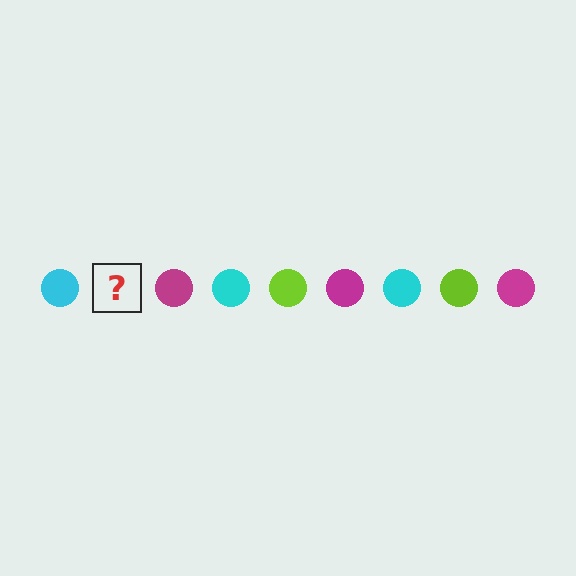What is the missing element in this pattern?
The missing element is a lime circle.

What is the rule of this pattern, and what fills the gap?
The rule is that the pattern cycles through cyan, lime, magenta circles. The gap should be filled with a lime circle.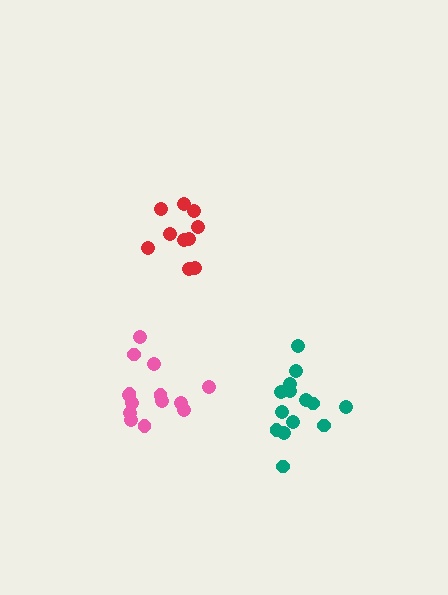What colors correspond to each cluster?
The clusters are colored: teal, pink, red.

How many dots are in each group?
Group 1: 14 dots, Group 2: 14 dots, Group 3: 10 dots (38 total).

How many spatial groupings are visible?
There are 3 spatial groupings.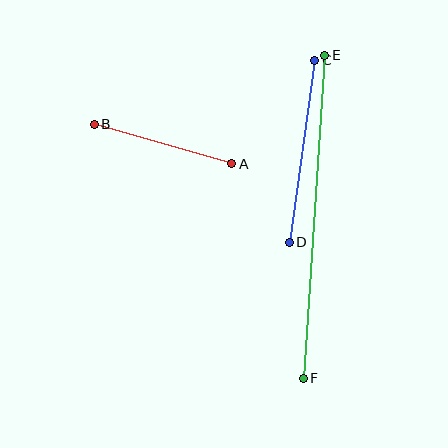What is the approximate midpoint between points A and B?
The midpoint is at approximately (163, 144) pixels.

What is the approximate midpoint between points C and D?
The midpoint is at approximately (302, 151) pixels.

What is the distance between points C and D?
The distance is approximately 184 pixels.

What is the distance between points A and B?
The distance is approximately 143 pixels.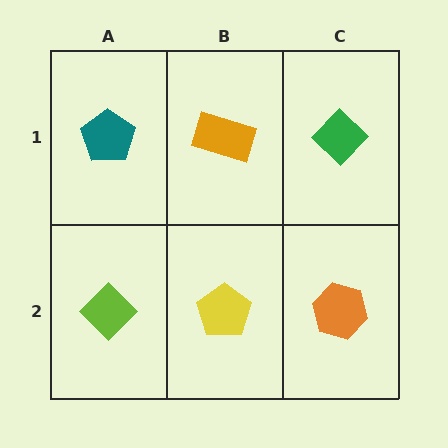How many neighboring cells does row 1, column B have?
3.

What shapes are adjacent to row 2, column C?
A green diamond (row 1, column C), a yellow pentagon (row 2, column B).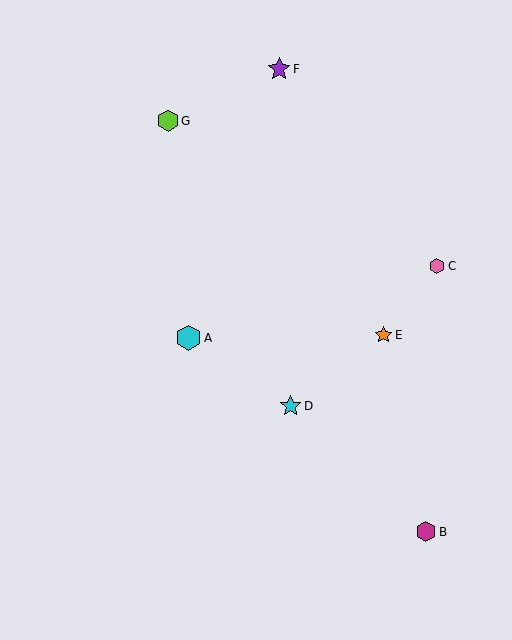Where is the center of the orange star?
The center of the orange star is at (384, 335).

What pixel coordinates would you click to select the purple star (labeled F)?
Click at (279, 69) to select the purple star F.